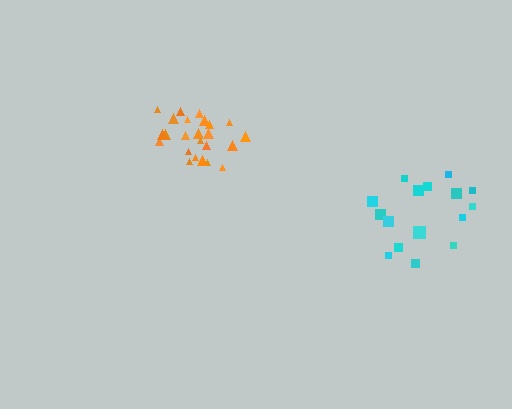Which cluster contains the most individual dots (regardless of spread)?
Orange (24).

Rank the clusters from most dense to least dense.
orange, cyan.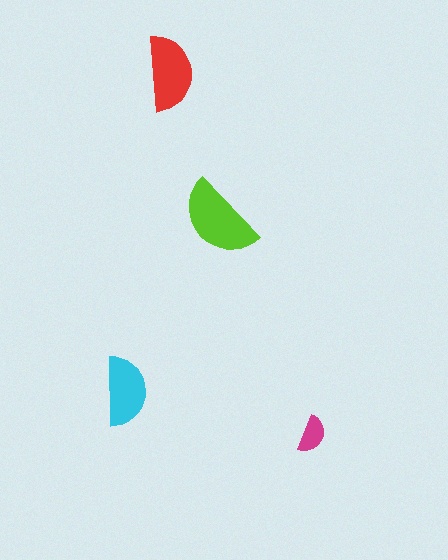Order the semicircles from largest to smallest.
the lime one, the red one, the cyan one, the magenta one.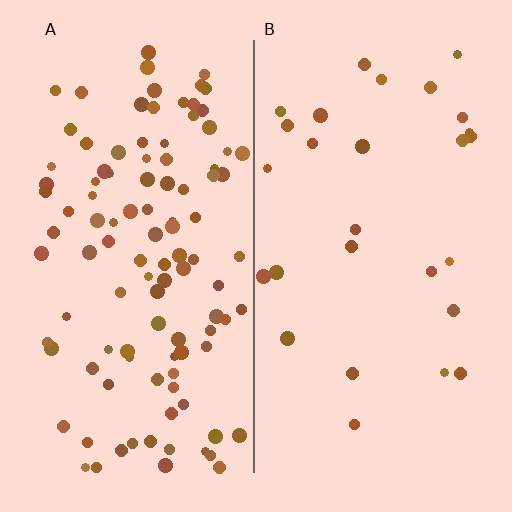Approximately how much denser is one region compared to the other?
Approximately 3.8× — region A over region B.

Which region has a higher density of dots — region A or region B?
A (the left).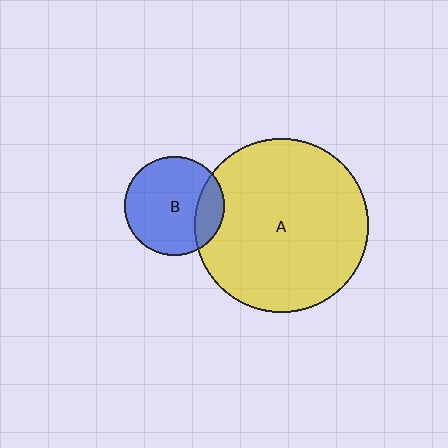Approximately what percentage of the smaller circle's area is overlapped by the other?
Approximately 20%.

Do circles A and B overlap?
Yes.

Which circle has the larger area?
Circle A (yellow).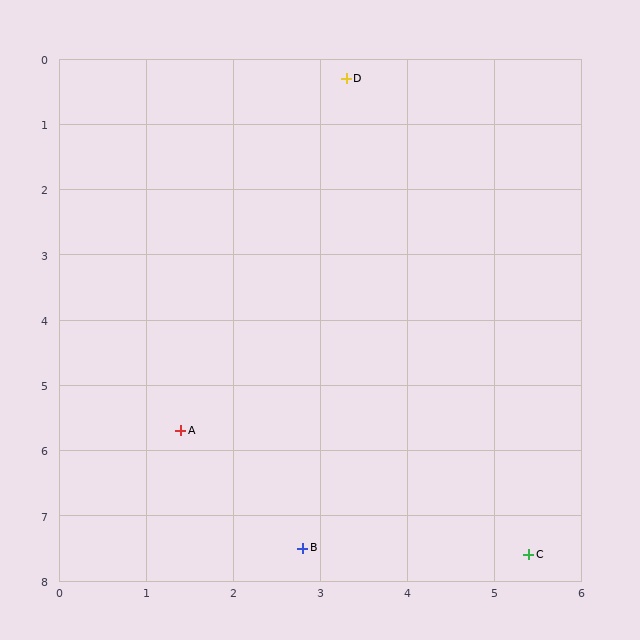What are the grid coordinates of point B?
Point B is at approximately (2.8, 7.5).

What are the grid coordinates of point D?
Point D is at approximately (3.3, 0.3).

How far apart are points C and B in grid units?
Points C and B are about 2.6 grid units apart.